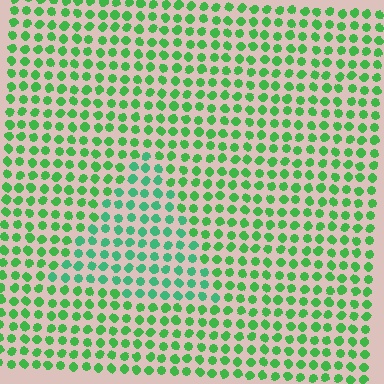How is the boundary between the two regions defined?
The boundary is defined purely by a slight shift in hue (about 26 degrees). Spacing, size, and orientation are identical on both sides.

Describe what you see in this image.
The image is filled with small green elements in a uniform arrangement. A triangle-shaped region is visible where the elements are tinted to a slightly different hue, forming a subtle color boundary.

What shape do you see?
I see a triangle.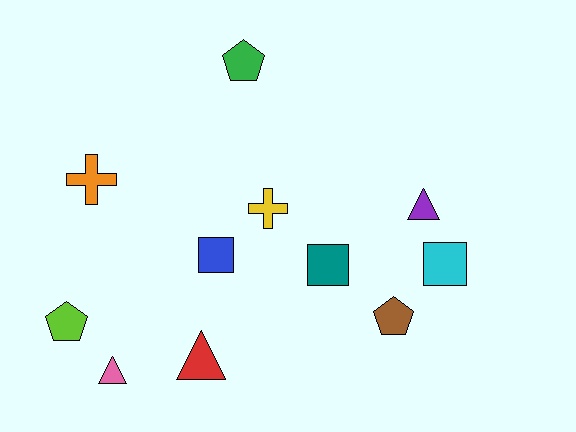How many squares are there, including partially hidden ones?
There are 3 squares.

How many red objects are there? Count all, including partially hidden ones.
There is 1 red object.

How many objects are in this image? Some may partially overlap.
There are 11 objects.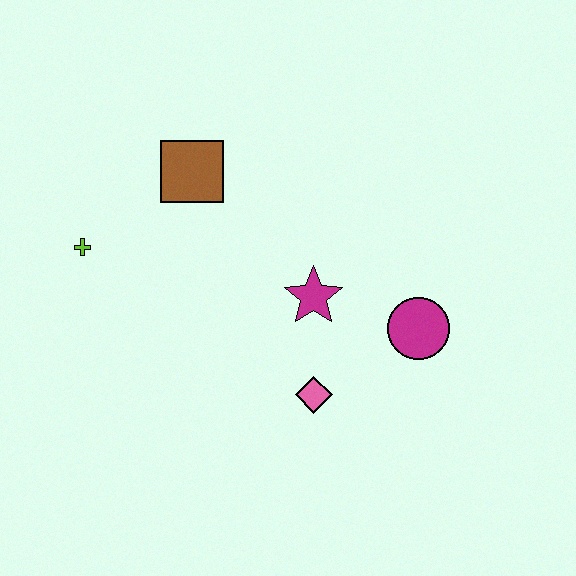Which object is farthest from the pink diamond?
The lime cross is farthest from the pink diamond.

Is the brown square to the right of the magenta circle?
No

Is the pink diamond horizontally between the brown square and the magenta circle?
Yes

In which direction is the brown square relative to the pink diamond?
The brown square is above the pink diamond.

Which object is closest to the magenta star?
The pink diamond is closest to the magenta star.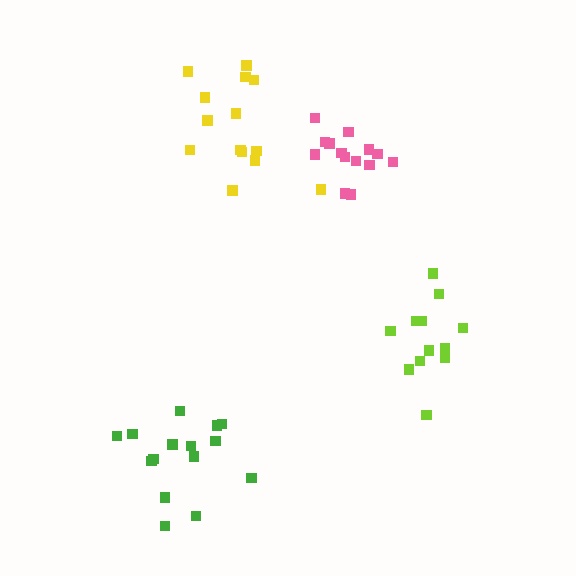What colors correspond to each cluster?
The clusters are colored: yellow, green, pink, lime.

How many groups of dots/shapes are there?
There are 4 groups.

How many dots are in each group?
Group 1: 14 dots, Group 2: 15 dots, Group 3: 14 dots, Group 4: 12 dots (55 total).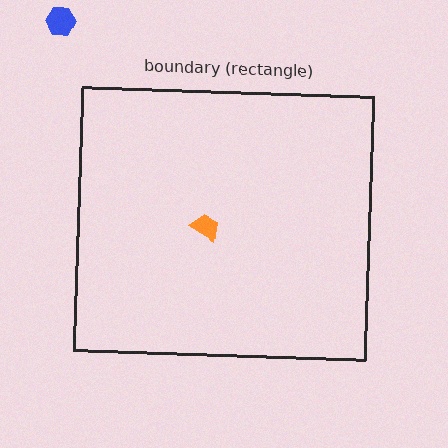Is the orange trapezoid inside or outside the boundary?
Inside.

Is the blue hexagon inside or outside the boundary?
Outside.